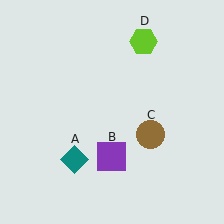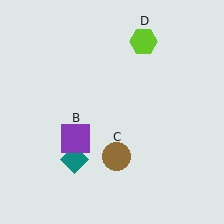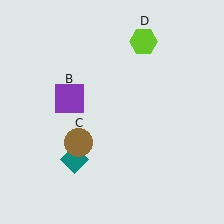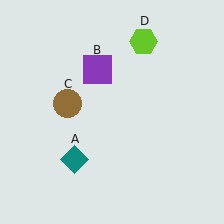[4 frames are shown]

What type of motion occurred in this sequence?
The purple square (object B), brown circle (object C) rotated clockwise around the center of the scene.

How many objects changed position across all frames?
2 objects changed position: purple square (object B), brown circle (object C).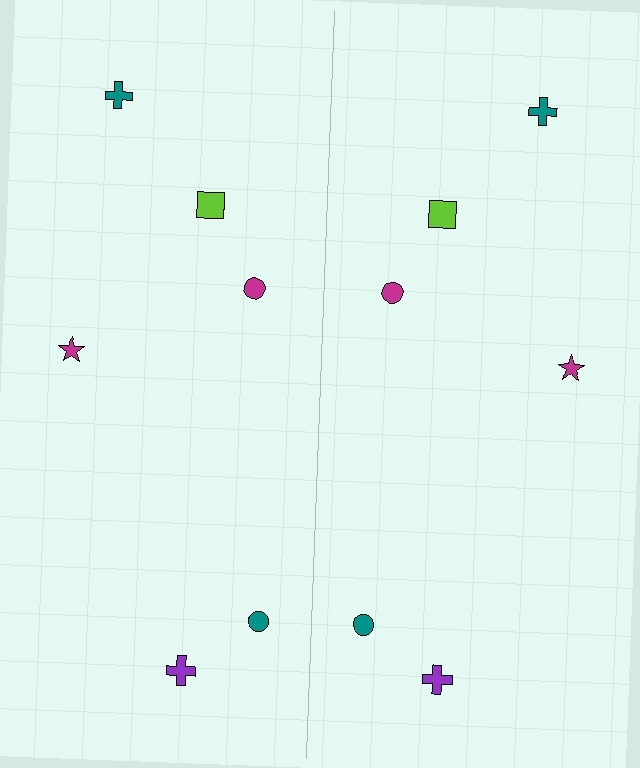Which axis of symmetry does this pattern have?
The pattern has a vertical axis of symmetry running through the center of the image.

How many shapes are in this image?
There are 12 shapes in this image.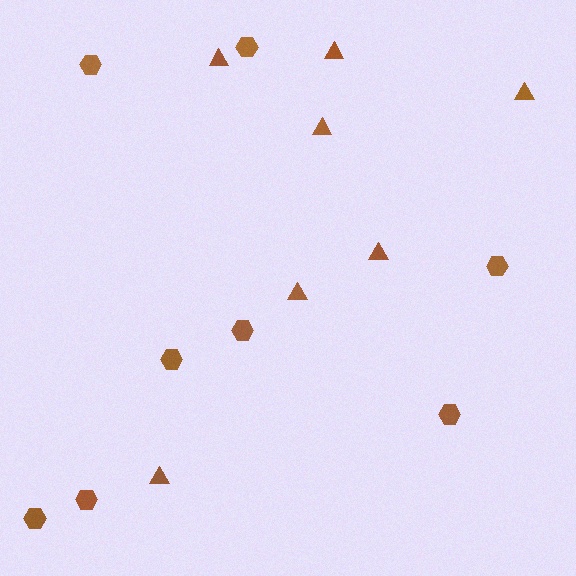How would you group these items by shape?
There are 2 groups: one group of hexagons (8) and one group of triangles (7).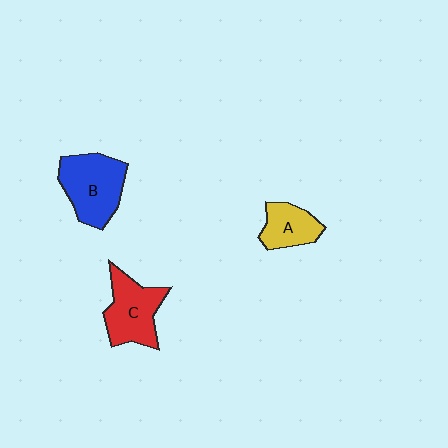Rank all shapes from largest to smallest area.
From largest to smallest: B (blue), C (red), A (yellow).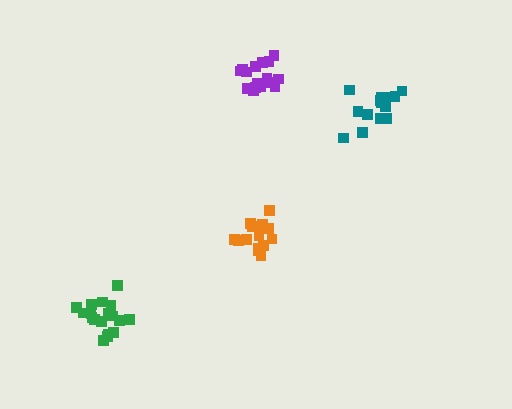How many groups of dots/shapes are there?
There are 4 groups.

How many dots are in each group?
Group 1: 15 dots, Group 2: 16 dots, Group 3: 19 dots, Group 4: 14 dots (64 total).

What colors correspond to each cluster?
The clusters are colored: orange, purple, green, teal.